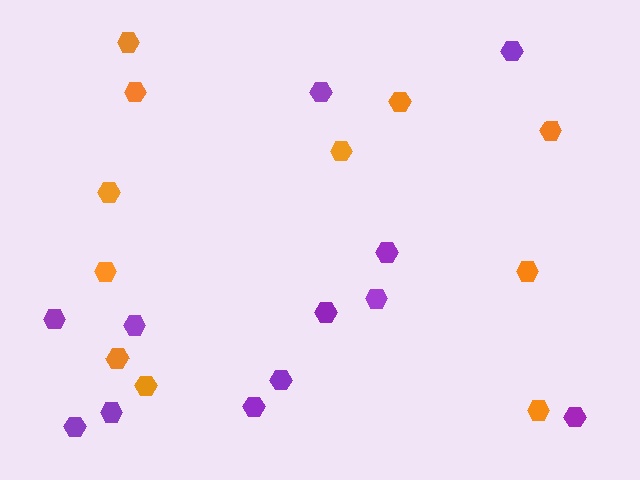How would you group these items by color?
There are 2 groups: one group of orange hexagons (11) and one group of purple hexagons (12).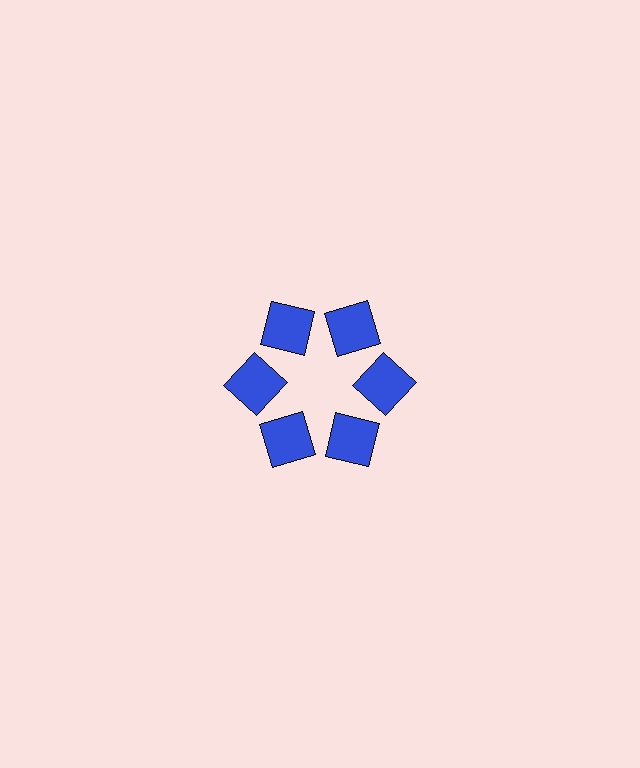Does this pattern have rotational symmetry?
Yes, this pattern has 6-fold rotational symmetry. It looks the same after rotating 60 degrees around the center.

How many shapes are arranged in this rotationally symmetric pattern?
There are 6 shapes, arranged in 6 groups of 1.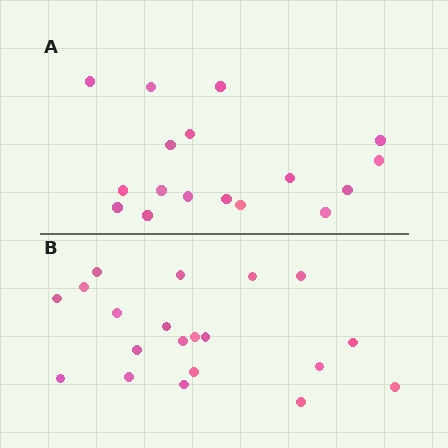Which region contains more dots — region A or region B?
Region B (the bottom region) has more dots.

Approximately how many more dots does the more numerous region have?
Region B has just a few more — roughly 2 or 3 more dots than region A.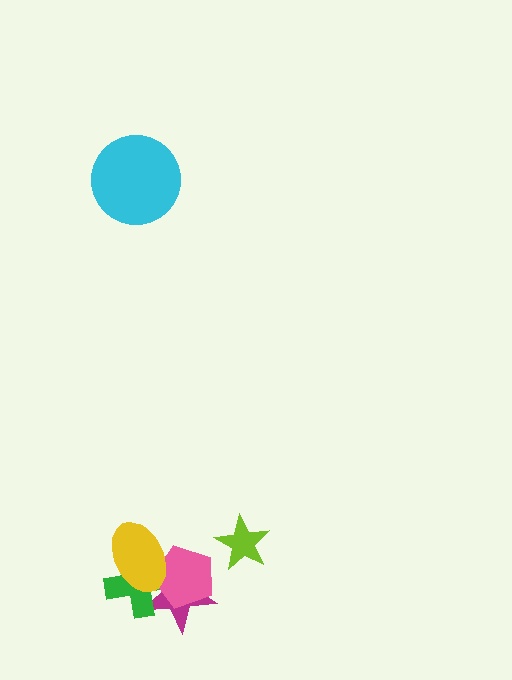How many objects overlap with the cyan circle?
0 objects overlap with the cyan circle.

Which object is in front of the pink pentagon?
The yellow ellipse is in front of the pink pentagon.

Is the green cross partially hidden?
Yes, it is partially covered by another shape.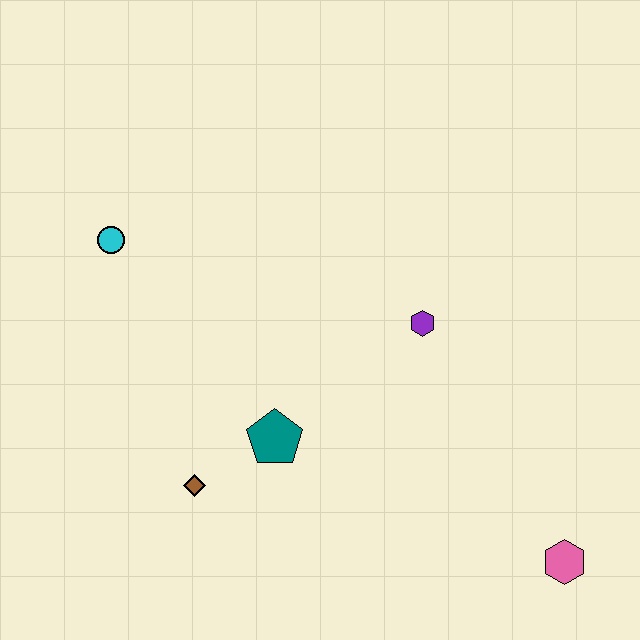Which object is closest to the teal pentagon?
The brown diamond is closest to the teal pentagon.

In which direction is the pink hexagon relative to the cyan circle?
The pink hexagon is to the right of the cyan circle.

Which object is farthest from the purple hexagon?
The cyan circle is farthest from the purple hexagon.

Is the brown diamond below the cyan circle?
Yes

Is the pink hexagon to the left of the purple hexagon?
No